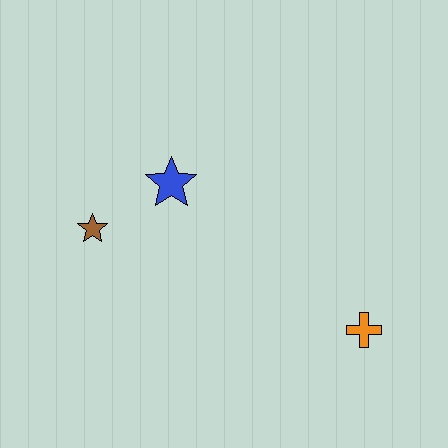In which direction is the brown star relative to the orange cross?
The brown star is to the left of the orange cross.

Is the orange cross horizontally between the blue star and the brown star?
No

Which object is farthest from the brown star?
The orange cross is farthest from the brown star.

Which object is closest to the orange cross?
The blue star is closest to the orange cross.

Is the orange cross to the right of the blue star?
Yes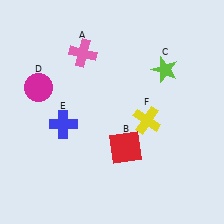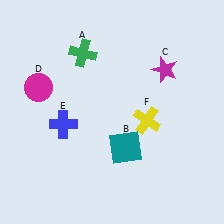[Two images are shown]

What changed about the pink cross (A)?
In Image 1, A is pink. In Image 2, it changed to green.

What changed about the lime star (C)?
In Image 1, C is lime. In Image 2, it changed to magenta.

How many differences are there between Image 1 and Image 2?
There are 3 differences between the two images.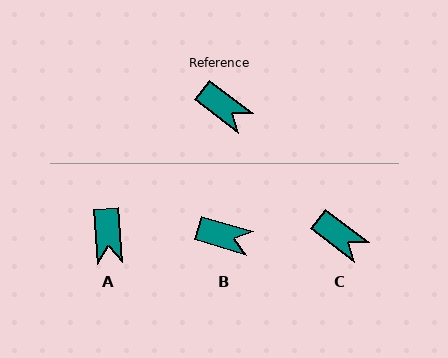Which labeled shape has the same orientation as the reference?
C.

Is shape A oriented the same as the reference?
No, it is off by about 48 degrees.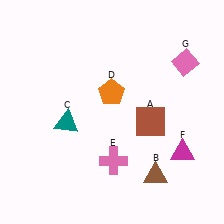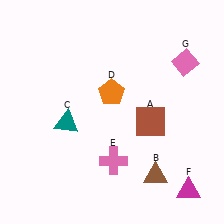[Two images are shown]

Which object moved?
The magenta triangle (F) moved down.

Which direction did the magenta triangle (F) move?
The magenta triangle (F) moved down.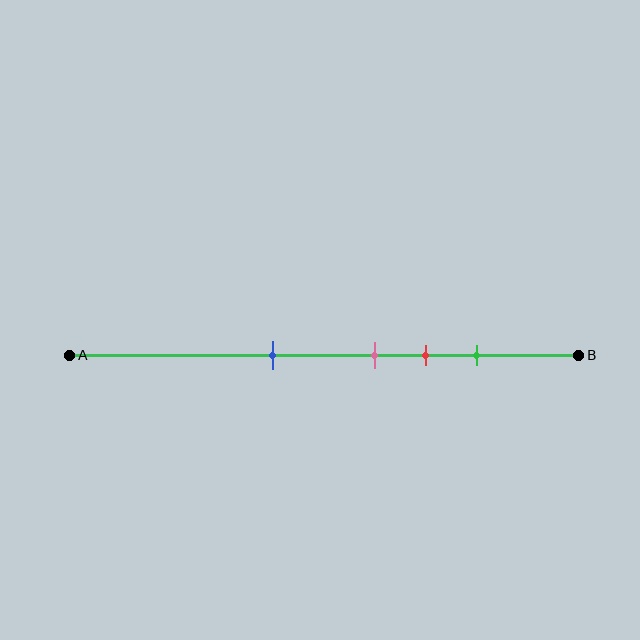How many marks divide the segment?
There are 4 marks dividing the segment.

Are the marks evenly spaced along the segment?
No, the marks are not evenly spaced.